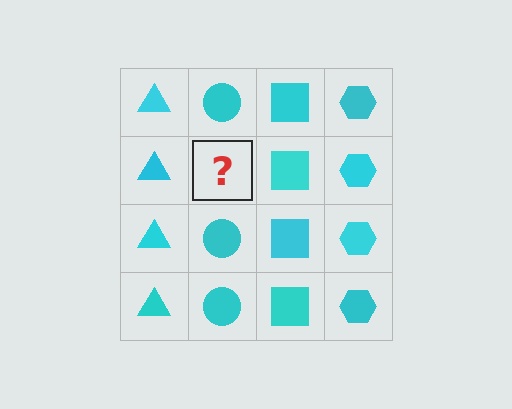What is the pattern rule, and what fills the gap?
The rule is that each column has a consistent shape. The gap should be filled with a cyan circle.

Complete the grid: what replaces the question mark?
The question mark should be replaced with a cyan circle.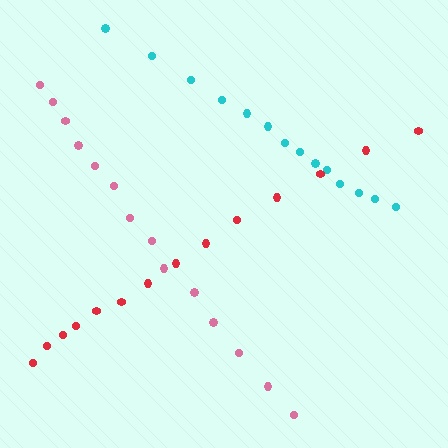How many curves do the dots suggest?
There are 3 distinct paths.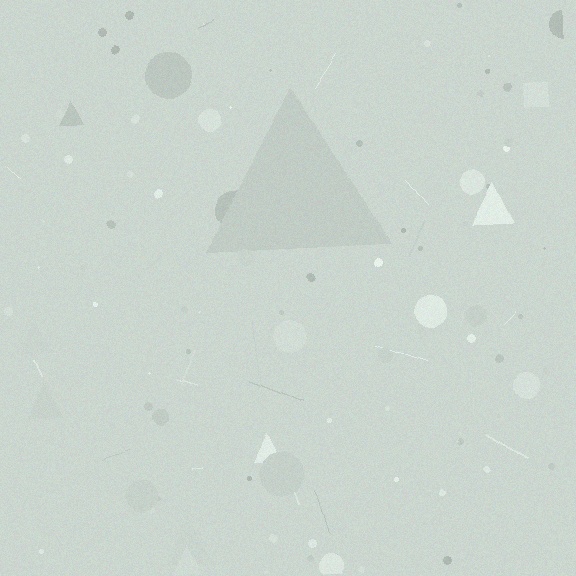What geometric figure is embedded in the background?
A triangle is embedded in the background.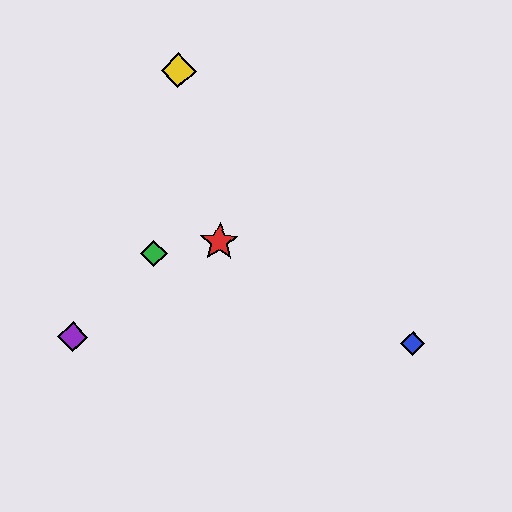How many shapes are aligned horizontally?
2 shapes (the blue diamond, the purple diamond) are aligned horizontally.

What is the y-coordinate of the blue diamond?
The blue diamond is at y≈343.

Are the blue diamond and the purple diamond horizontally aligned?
Yes, both are at y≈343.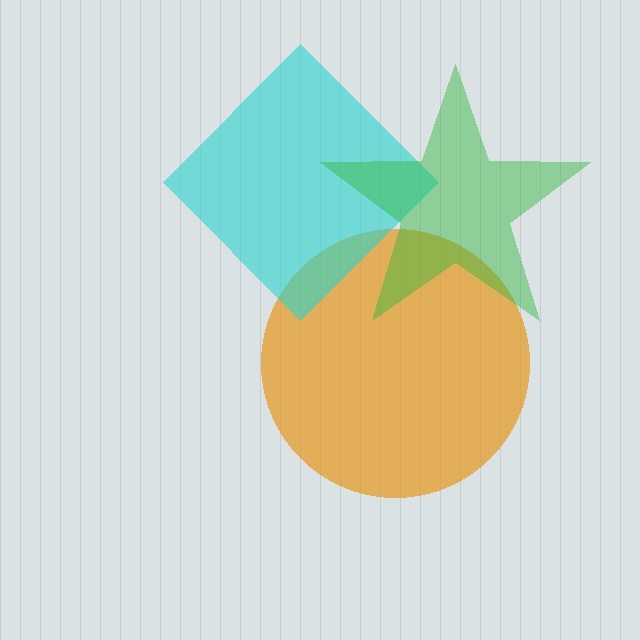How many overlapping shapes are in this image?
There are 3 overlapping shapes in the image.